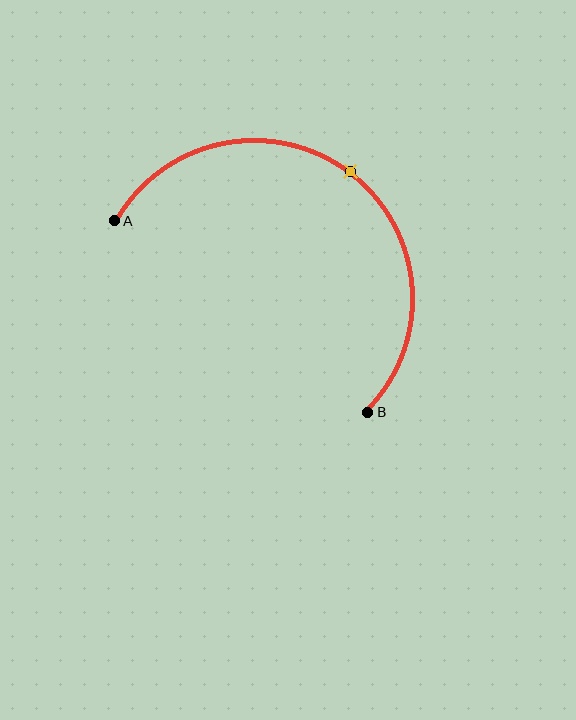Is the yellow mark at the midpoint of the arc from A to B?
Yes. The yellow mark lies on the arc at equal arc-length from both A and B — it is the arc midpoint.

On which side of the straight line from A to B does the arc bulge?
The arc bulges above and to the right of the straight line connecting A and B.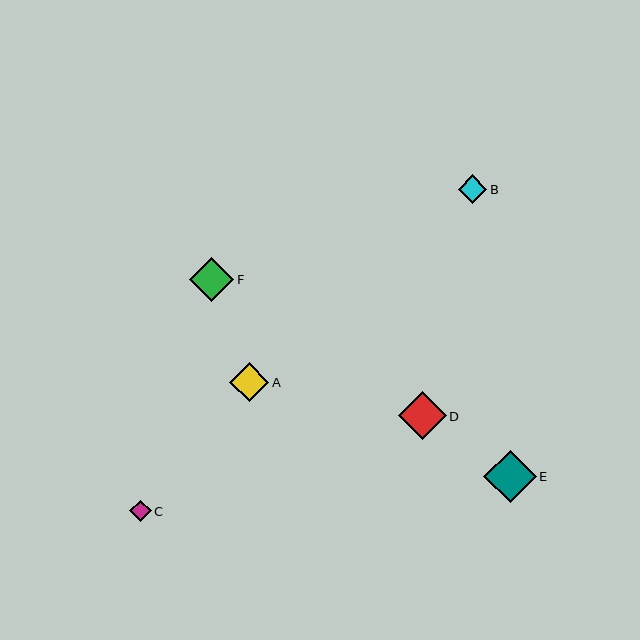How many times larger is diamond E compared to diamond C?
Diamond E is approximately 2.5 times the size of diamond C.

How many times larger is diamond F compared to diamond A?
Diamond F is approximately 1.1 times the size of diamond A.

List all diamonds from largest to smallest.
From largest to smallest: E, D, F, A, B, C.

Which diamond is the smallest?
Diamond C is the smallest with a size of approximately 21 pixels.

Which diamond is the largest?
Diamond E is the largest with a size of approximately 53 pixels.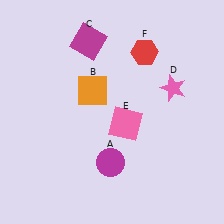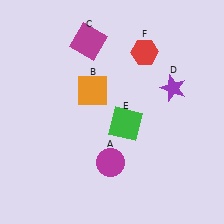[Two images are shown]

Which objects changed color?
D changed from pink to purple. E changed from pink to green.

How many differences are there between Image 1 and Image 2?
There are 2 differences between the two images.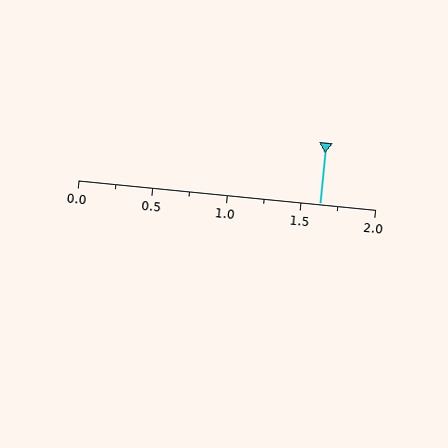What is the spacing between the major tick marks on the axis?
The major ticks are spaced 0.5 apart.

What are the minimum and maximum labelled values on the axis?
The axis runs from 0.0 to 2.0.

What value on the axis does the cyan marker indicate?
The marker indicates approximately 1.62.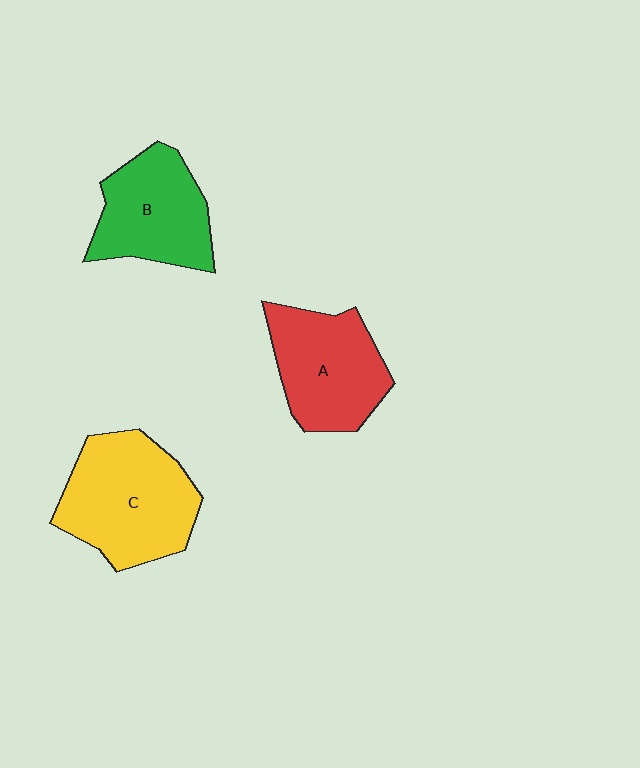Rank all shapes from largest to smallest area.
From largest to smallest: C (yellow), A (red), B (green).